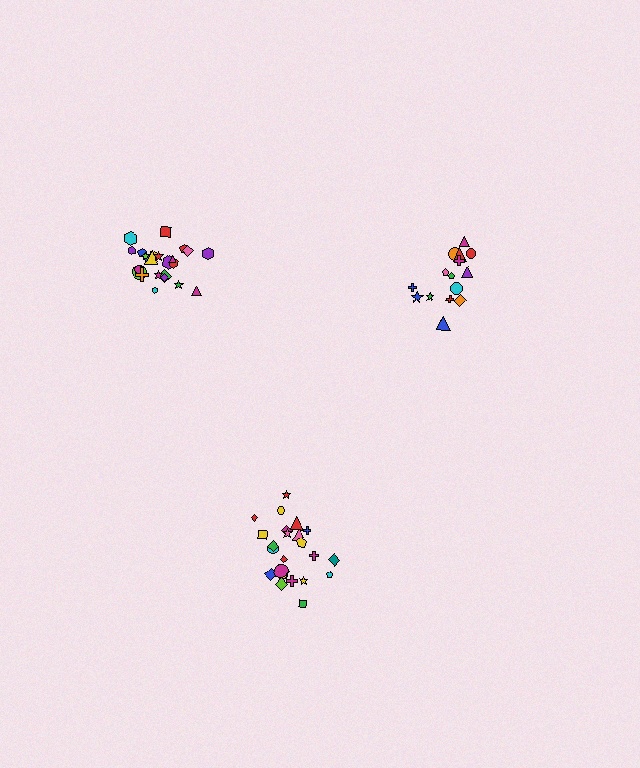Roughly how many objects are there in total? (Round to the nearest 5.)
Roughly 65 objects in total.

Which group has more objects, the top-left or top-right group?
The top-left group.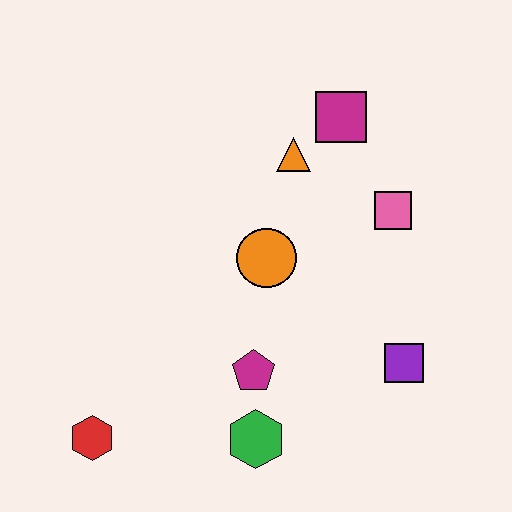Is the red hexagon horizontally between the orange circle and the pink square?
No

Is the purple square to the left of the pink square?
No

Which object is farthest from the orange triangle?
The red hexagon is farthest from the orange triangle.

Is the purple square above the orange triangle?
No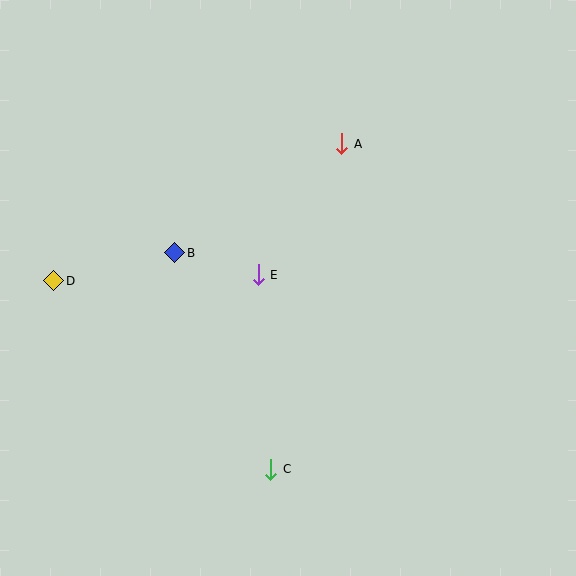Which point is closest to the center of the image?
Point E at (258, 275) is closest to the center.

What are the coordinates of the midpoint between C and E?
The midpoint between C and E is at (264, 372).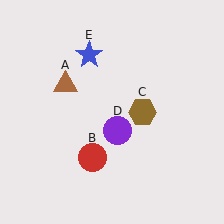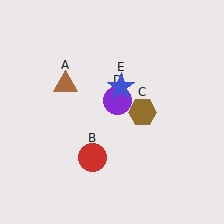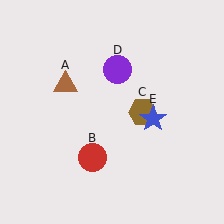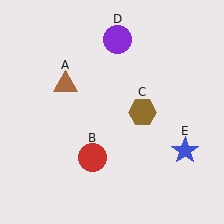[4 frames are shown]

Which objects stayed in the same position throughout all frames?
Brown triangle (object A) and red circle (object B) and brown hexagon (object C) remained stationary.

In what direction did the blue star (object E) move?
The blue star (object E) moved down and to the right.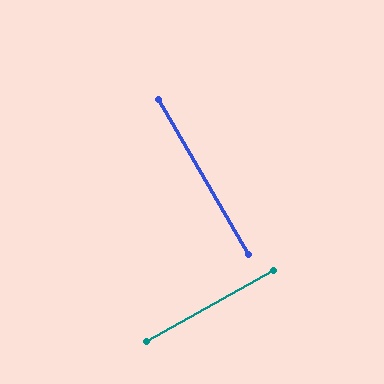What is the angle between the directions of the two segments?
Approximately 89 degrees.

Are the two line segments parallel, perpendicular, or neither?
Perpendicular — they meet at approximately 89°.